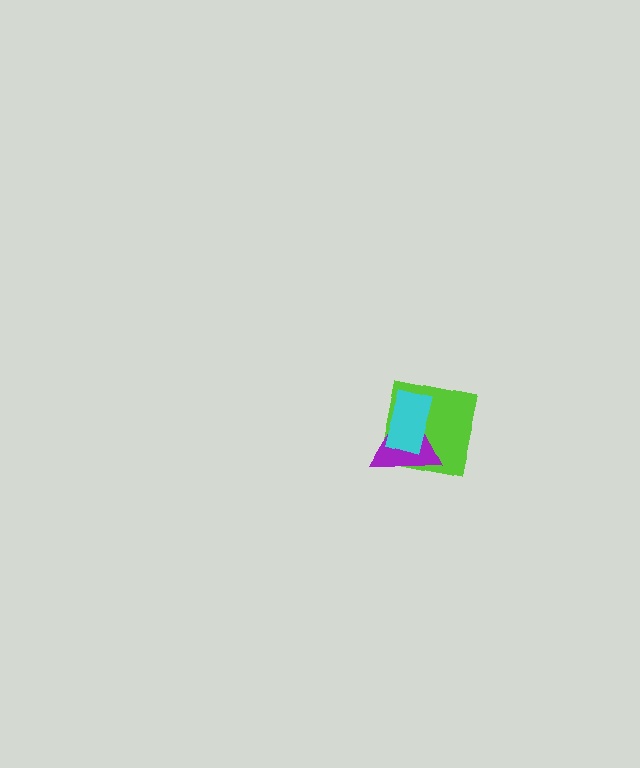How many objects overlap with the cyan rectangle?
2 objects overlap with the cyan rectangle.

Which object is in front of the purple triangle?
The cyan rectangle is in front of the purple triangle.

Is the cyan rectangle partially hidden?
No, no other shape covers it.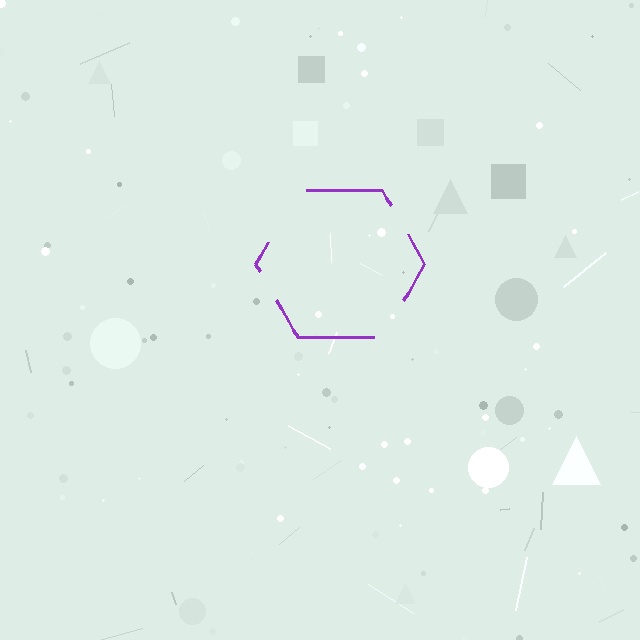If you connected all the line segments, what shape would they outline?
They would outline a hexagon.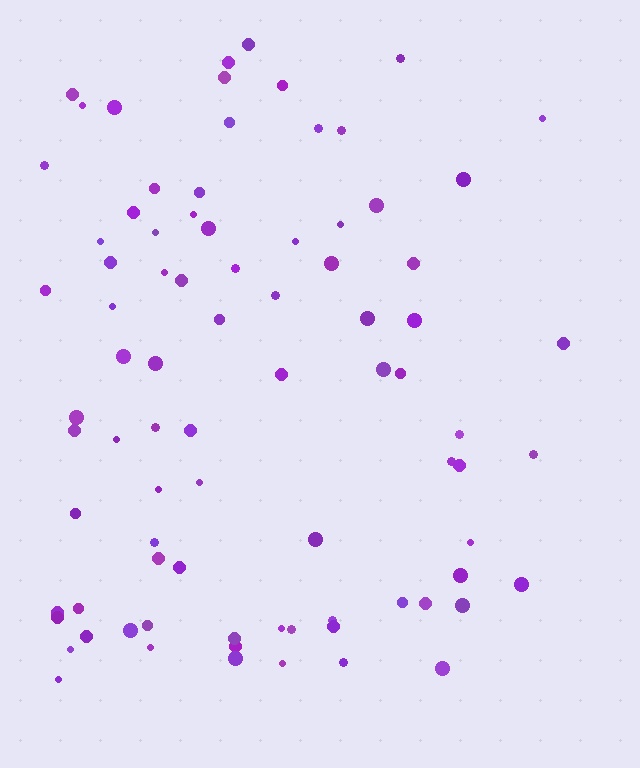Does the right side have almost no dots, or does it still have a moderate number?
Still a moderate number, just noticeably fewer than the left.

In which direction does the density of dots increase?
From right to left, with the left side densest.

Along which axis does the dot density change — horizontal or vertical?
Horizontal.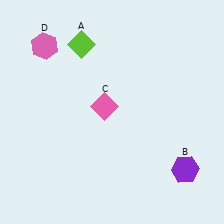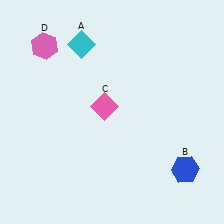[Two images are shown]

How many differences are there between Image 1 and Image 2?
There are 2 differences between the two images.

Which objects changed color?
A changed from lime to cyan. B changed from purple to blue.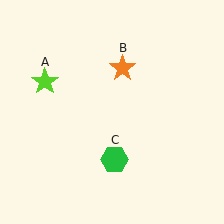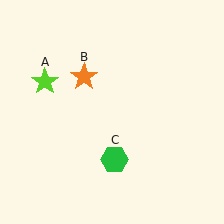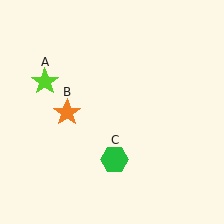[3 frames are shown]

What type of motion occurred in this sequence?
The orange star (object B) rotated counterclockwise around the center of the scene.